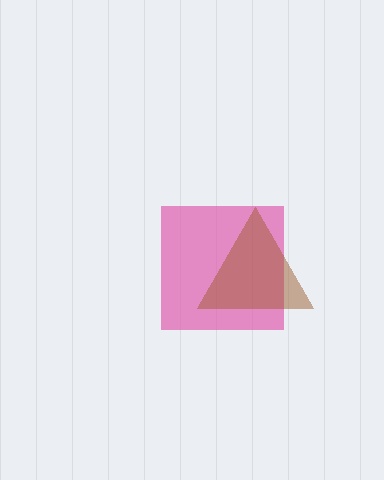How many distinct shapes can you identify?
There are 2 distinct shapes: a pink square, a brown triangle.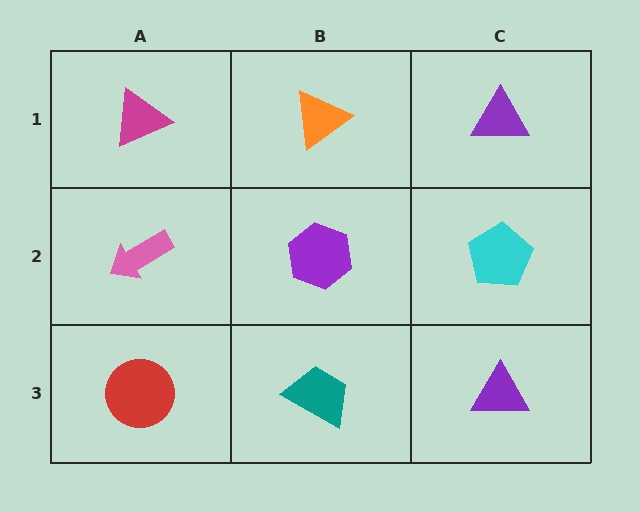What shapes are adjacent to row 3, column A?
A pink arrow (row 2, column A), a teal trapezoid (row 3, column B).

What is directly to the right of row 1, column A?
An orange triangle.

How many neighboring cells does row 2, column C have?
3.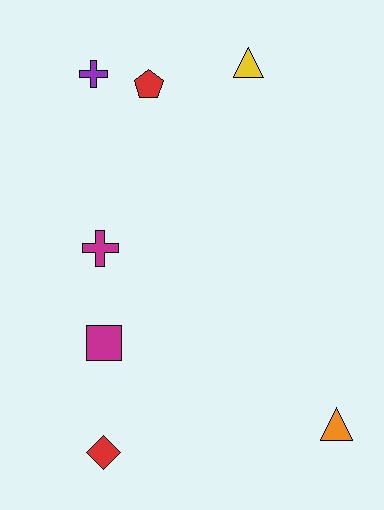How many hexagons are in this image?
There are no hexagons.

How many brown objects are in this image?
There are no brown objects.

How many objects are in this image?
There are 7 objects.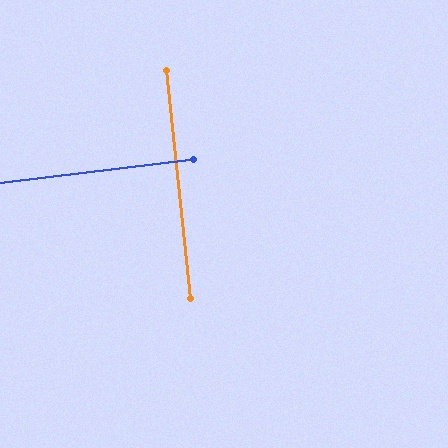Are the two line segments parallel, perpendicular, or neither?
Perpendicular — they meet at approximately 89°.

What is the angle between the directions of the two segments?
Approximately 89 degrees.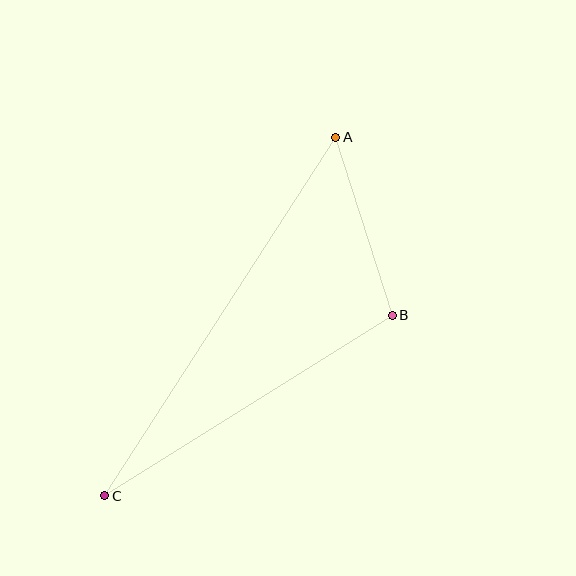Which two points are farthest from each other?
Points A and C are farthest from each other.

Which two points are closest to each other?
Points A and B are closest to each other.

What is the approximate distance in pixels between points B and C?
The distance between B and C is approximately 339 pixels.